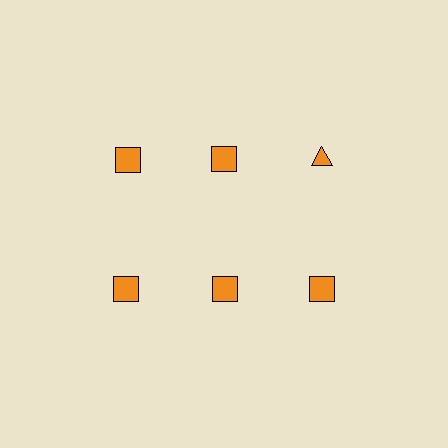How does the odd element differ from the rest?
It has a different shape: triangle instead of square.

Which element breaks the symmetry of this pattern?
The orange triangle in the top row, center column breaks the symmetry. All other shapes are orange squares.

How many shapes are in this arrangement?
There are 6 shapes arranged in a grid pattern.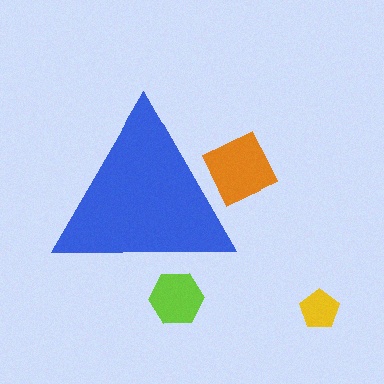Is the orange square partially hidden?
Yes, the orange square is partially hidden behind the blue triangle.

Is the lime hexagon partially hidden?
Yes, the lime hexagon is partially hidden behind the blue triangle.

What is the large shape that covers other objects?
A blue triangle.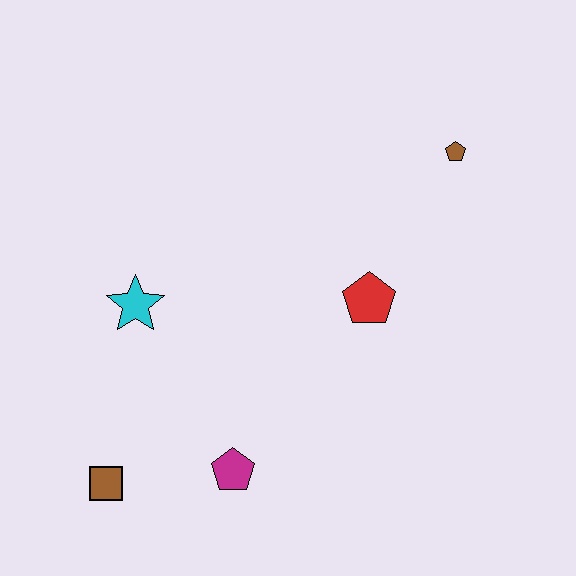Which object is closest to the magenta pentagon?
The brown square is closest to the magenta pentagon.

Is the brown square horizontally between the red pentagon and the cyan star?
No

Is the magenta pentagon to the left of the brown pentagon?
Yes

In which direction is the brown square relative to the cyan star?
The brown square is below the cyan star.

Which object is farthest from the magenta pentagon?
The brown pentagon is farthest from the magenta pentagon.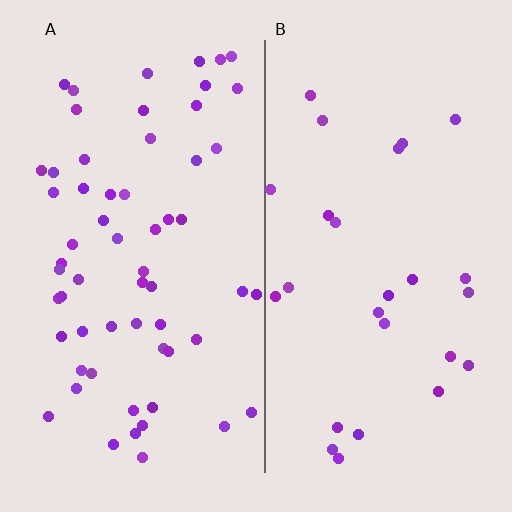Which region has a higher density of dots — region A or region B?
A (the left).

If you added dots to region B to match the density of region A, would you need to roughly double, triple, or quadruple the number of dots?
Approximately double.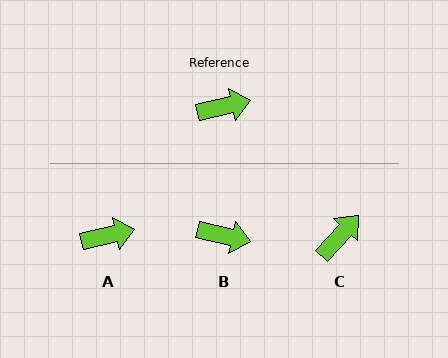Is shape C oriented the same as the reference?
No, it is off by about 35 degrees.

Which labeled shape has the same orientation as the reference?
A.